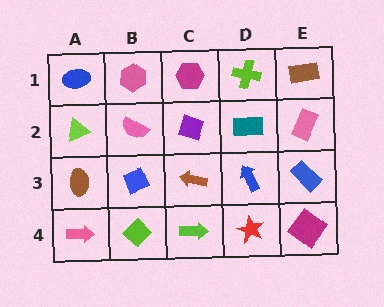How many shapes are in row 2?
5 shapes.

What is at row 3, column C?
A brown arrow.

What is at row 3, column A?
A brown ellipse.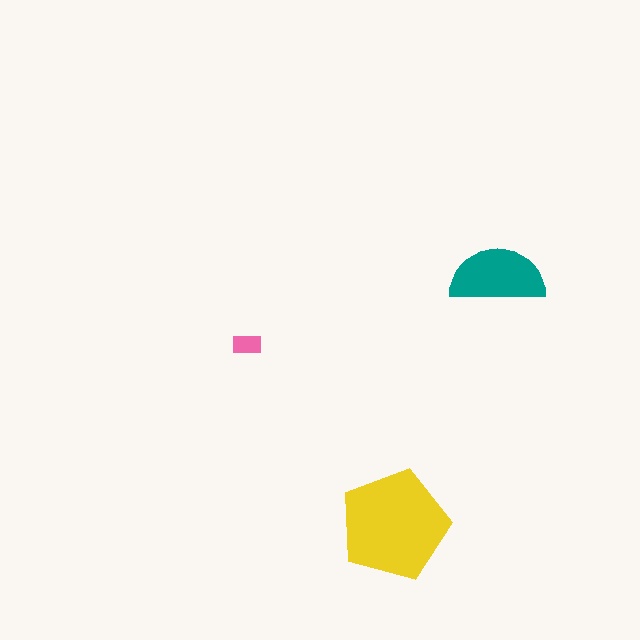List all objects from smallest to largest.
The pink rectangle, the teal semicircle, the yellow pentagon.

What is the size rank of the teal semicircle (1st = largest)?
2nd.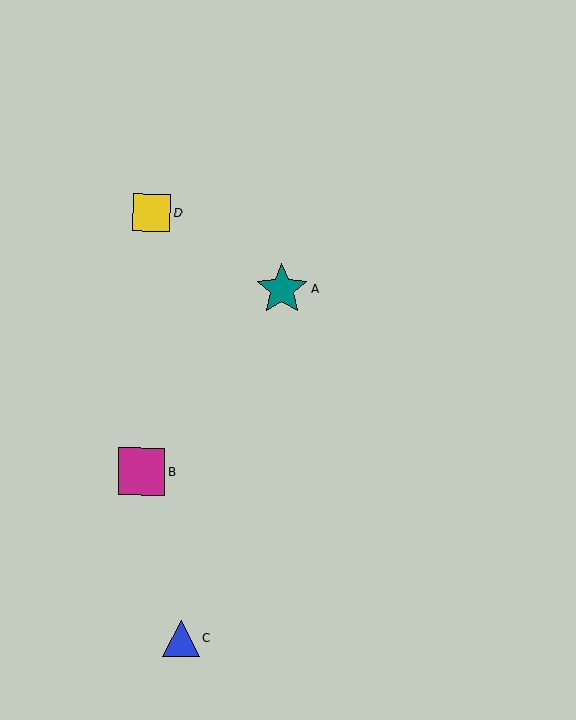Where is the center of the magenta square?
The center of the magenta square is at (141, 472).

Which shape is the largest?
The teal star (labeled A) is the largest.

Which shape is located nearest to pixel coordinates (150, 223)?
The yellow square (labeled D) at (151, 213) is nearest to that location.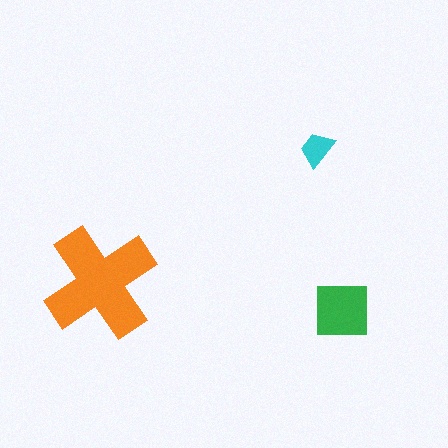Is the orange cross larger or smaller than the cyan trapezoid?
Larger.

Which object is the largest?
The orange cross.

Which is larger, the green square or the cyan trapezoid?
The green square.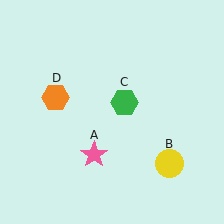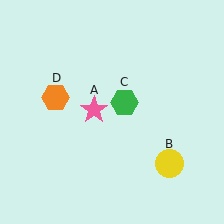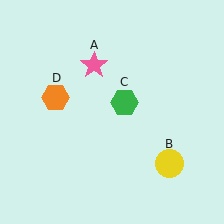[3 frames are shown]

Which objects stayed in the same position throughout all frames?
Yellow circle (object B) and green hexagon (object C) and orange hexagon (object D) remained stationary.